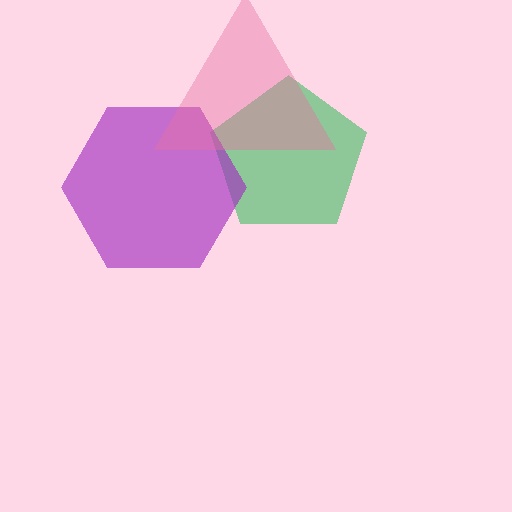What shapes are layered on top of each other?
The layered shapes are: a green pentagon, a purple hexagon, a pink triangle.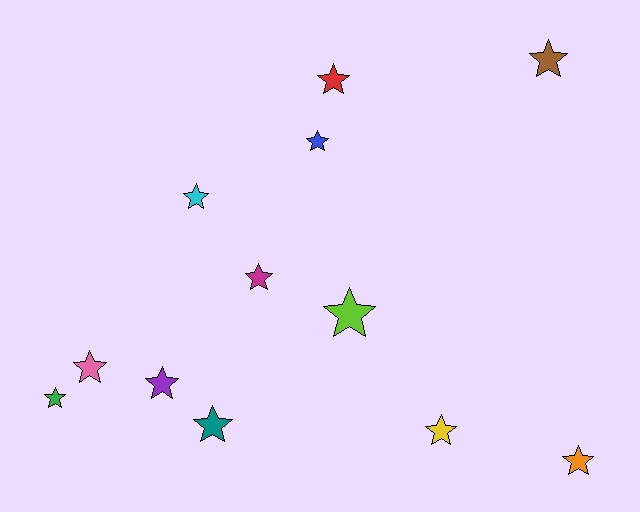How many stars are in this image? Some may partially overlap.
There are 12 stars.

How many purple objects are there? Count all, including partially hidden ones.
There is 1 purple object.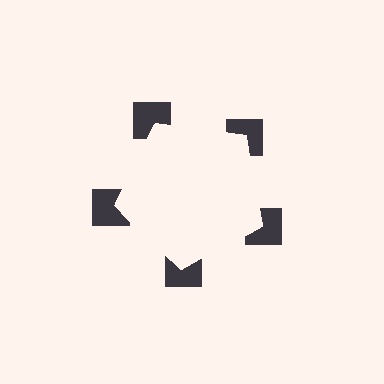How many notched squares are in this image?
There are 5 — one at each vertex of the illusory pentagon.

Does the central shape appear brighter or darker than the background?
It typically appears slightly brighter than the background, even though no actual brightness change is drawn.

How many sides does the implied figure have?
5 sides.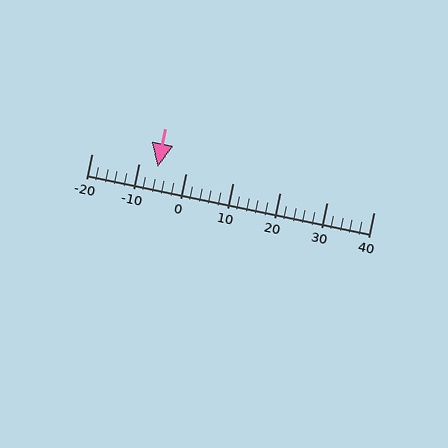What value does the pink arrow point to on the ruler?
The pink arrow points to approximately -6.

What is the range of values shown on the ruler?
The ruler shows values from -20 to 40.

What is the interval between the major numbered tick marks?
The major tick marks are spaced 10 units apart.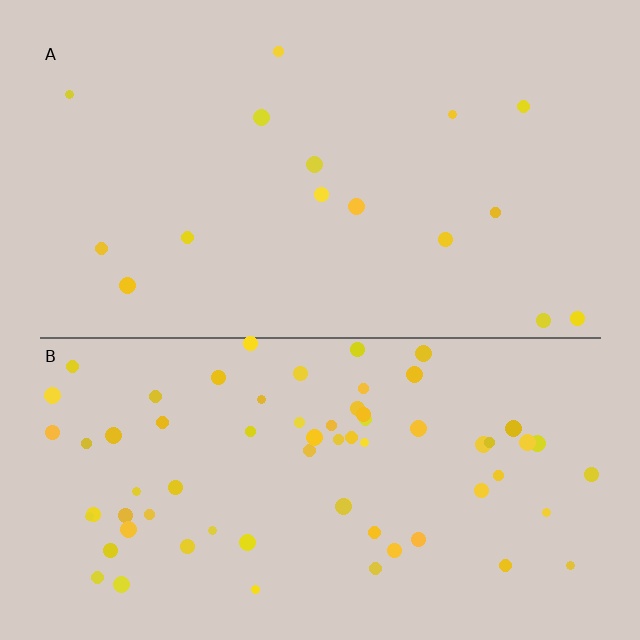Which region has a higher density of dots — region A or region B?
B (the bottom).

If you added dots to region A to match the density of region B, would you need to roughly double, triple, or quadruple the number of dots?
Approximately quadruple.